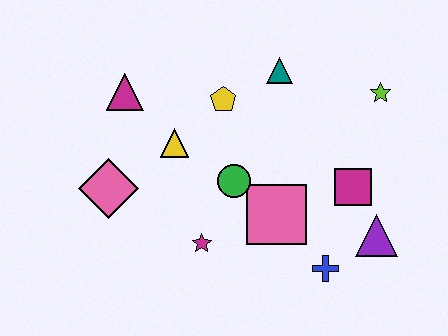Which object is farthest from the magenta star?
The lime star is farthest from the magenta star.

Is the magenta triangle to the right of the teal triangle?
No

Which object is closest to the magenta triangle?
The yellow triangle is closest to the magenta triangle.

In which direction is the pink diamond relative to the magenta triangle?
The pink diamond is below the magenta triangle.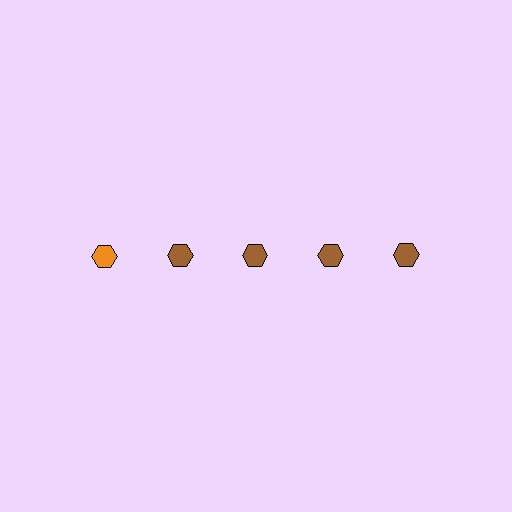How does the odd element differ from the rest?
It has a different color: orange instead of brown.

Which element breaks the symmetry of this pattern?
The orange hexagon in the top row, leftmost column breaks the symmetry. All other shapes are brown hexagons.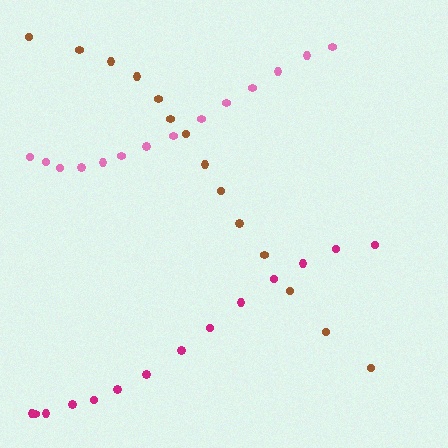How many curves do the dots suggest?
There are 3 distinct paths.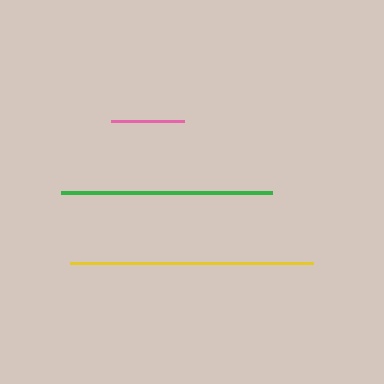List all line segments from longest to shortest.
From longest to shortest: yellow, green, pink.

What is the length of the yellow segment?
The yellow segment is approximately 243 pixels long.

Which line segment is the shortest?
The pink line is the shortest at approximately 73 pixels.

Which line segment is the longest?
The yellow line is the longest at approximately 243 pixels.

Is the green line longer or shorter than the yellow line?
The yellow line is longer than the green line.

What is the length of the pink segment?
The pink segment is approximately 73 pixels long.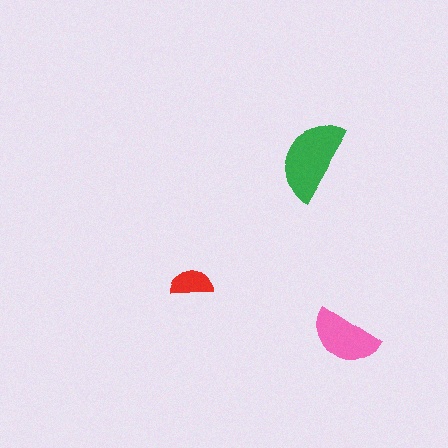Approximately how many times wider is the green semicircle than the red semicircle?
About 2 times wider.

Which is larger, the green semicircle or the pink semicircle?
The green one.